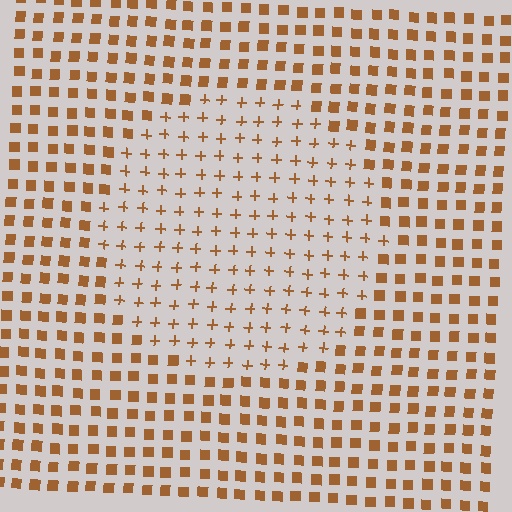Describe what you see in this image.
The image is filled with small brown elements arranged in a uniform grid. A circle-shaped region contains plus signs, while the surrounding area contains squares. The boundary is defined purely by the change in element shape.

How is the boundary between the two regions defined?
The boundary is defined by a change in element shape: plus signs inside vs. squares outside. All elements share the same color and spacing.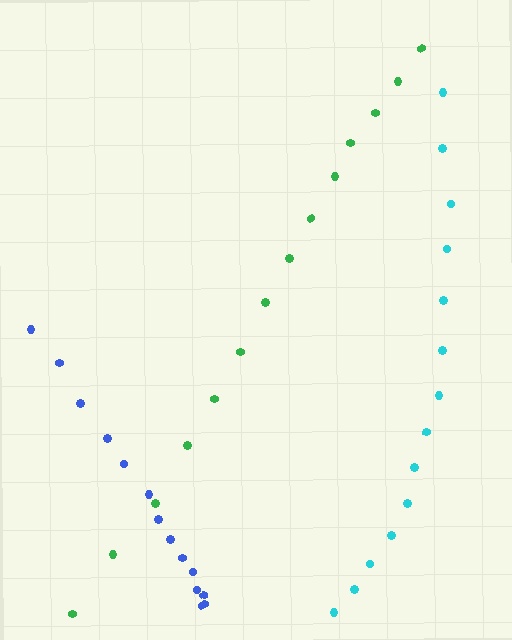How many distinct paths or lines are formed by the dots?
There are 3 distinct paths.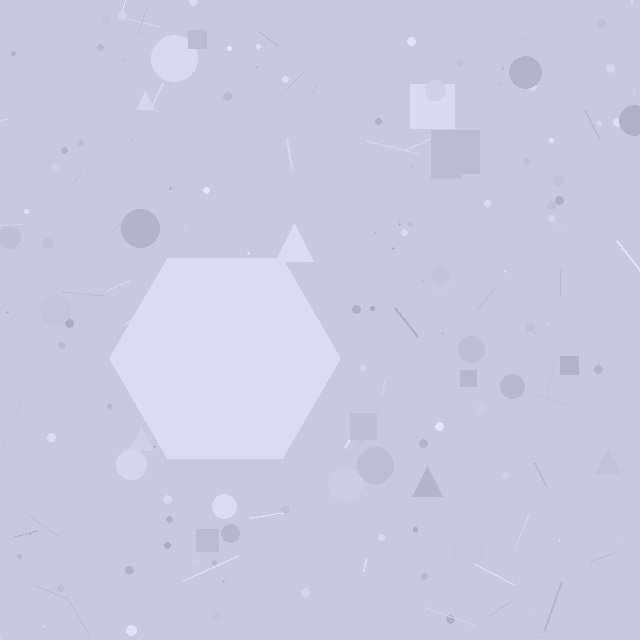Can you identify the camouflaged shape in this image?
The camouflaged shape is a hexagon.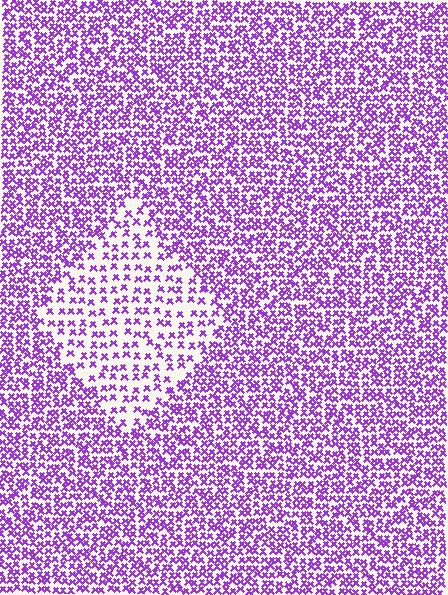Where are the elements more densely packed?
The elements are more densely packed outside the diamond boundary.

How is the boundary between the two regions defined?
The boundary is defined by a change in element density (approximately 2.0x ratio). All elements are the same color, size, and shape.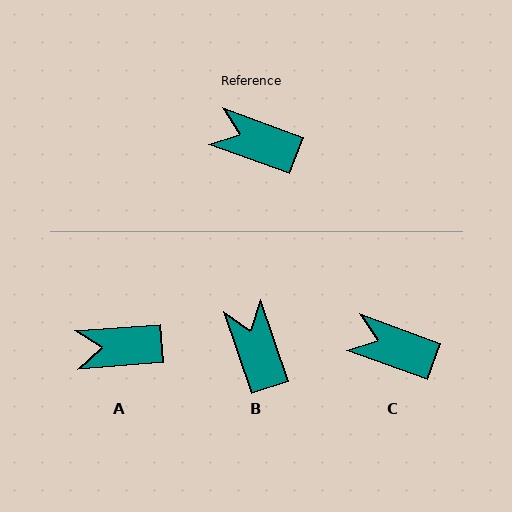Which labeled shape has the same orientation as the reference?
C.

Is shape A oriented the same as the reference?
No, it is off by about 24 degrees.